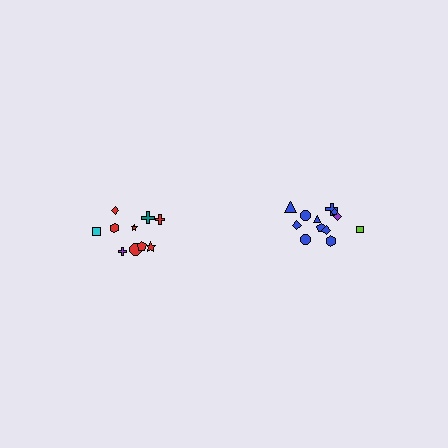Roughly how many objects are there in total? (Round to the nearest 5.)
Roughly 20 objects in total.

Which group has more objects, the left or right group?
The right group.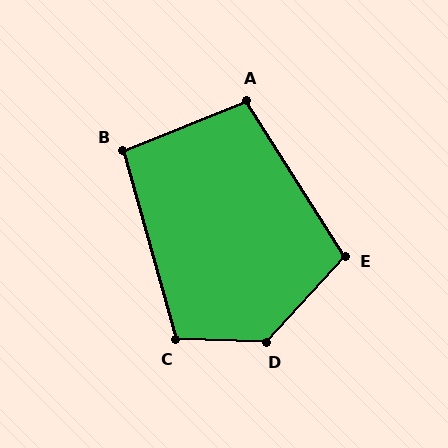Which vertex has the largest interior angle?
D, at approximately 131 degrees.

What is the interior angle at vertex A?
Approximately 100 degrees (obtuse).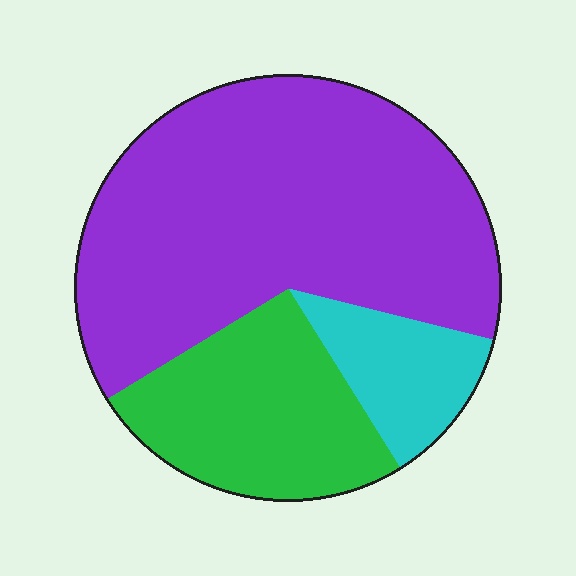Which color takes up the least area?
Cyan, at roughly 10%.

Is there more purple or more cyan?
Purple.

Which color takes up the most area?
Purple, at roughly 65%.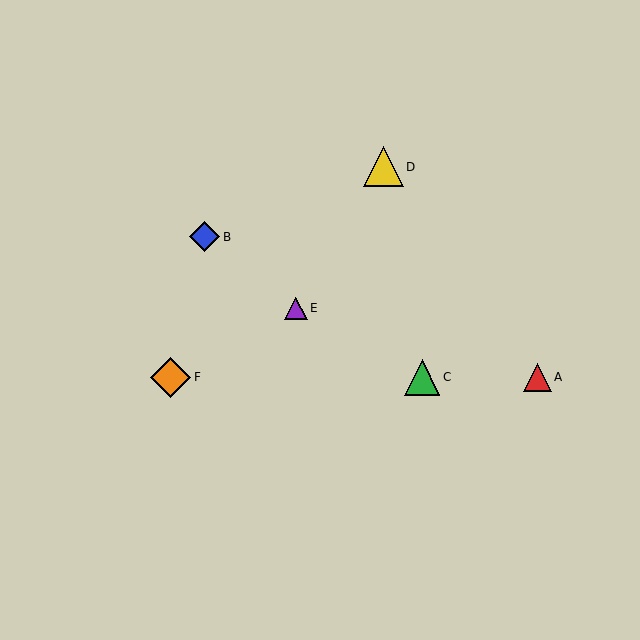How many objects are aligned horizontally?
3 objects (A, C, F) are aligned horizontally.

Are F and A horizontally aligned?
Yes, both are at y≈377.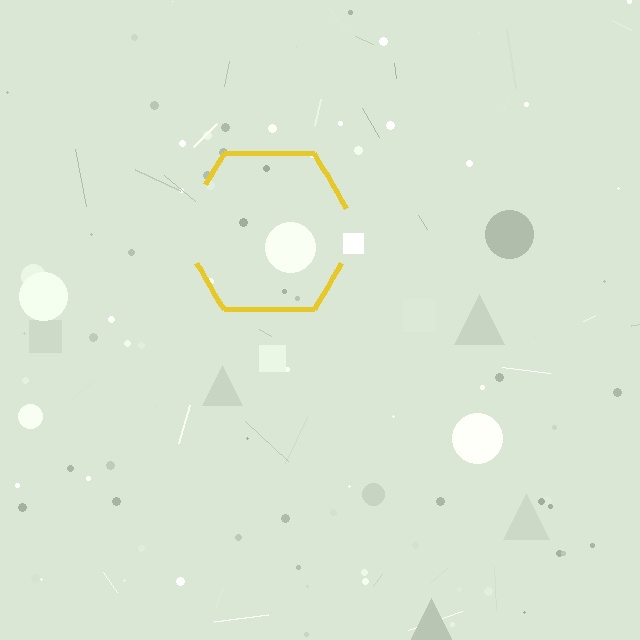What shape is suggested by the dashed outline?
The dashed outline suggests a hexagon.